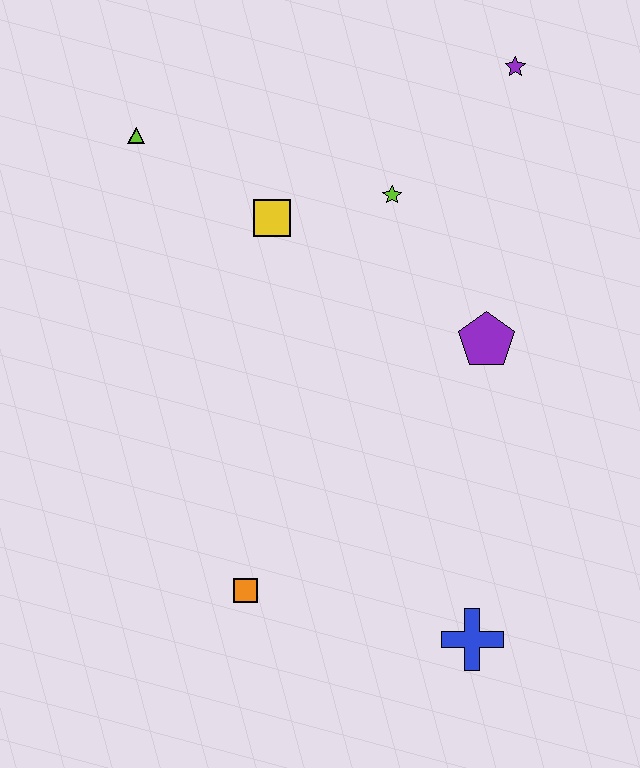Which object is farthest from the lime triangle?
The blue cross is farthest from the lime triangle.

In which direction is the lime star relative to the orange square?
The lime star is above the orange square.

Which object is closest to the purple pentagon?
The lime star is closest to the purple pentagon.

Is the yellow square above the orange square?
Yes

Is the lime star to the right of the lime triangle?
Yes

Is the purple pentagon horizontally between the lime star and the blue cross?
No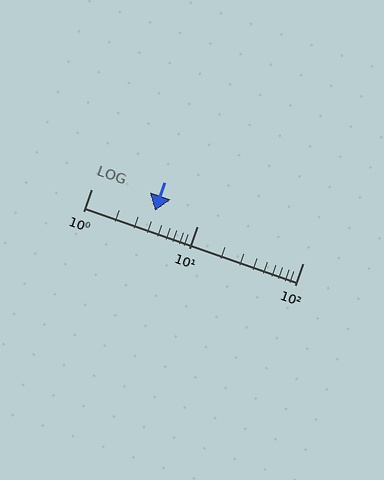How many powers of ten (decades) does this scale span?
The scale spans 2 decades, from 1 to 100.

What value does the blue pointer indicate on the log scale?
The pointer indicates approximately 4.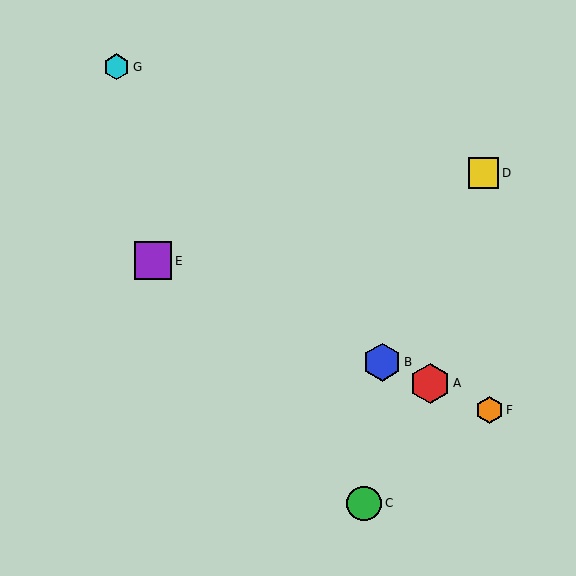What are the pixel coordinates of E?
Object E is at (153, 261).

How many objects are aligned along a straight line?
4 objects (A, B, E, F) are aligned along a straight line.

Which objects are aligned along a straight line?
Objects A, B, E, F are aligned along a straight line.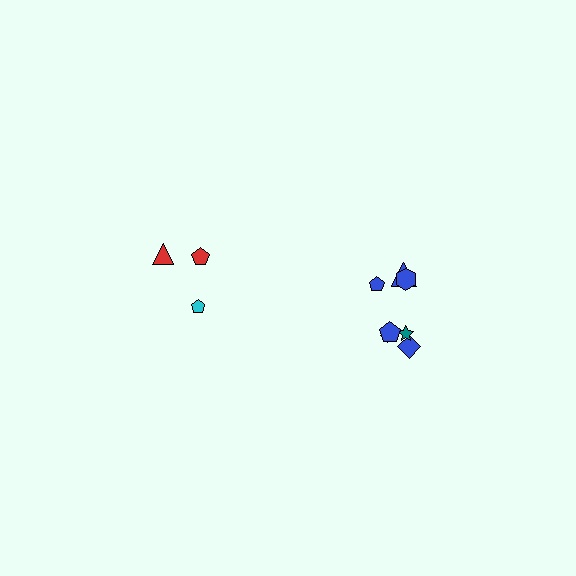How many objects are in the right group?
There are 7 objects.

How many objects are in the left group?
There are 3 objects.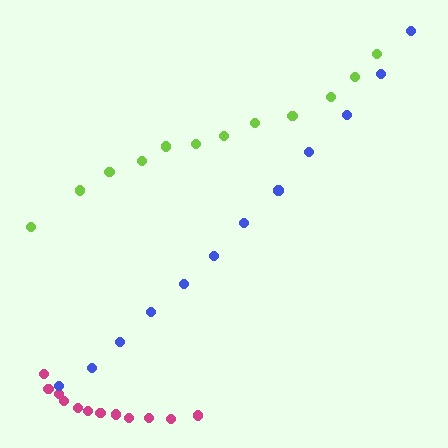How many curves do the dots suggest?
There are 3 distinct paths.